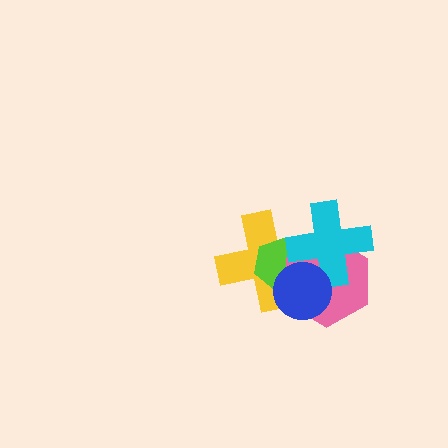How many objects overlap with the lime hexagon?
4 objects overlap with the lime hexagon.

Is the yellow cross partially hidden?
Yes, it is partially covered by another shape.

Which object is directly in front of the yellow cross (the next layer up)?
The lime hexagon is directly in front of the yellow cross.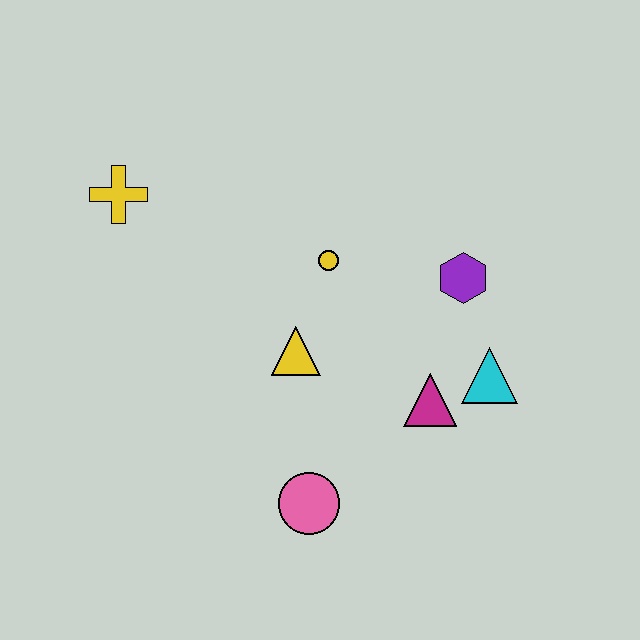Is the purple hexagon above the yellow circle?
No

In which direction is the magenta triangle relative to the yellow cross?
The magenta triangle is to the right of the yellow cross.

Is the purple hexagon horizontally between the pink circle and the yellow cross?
No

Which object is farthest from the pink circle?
The yellow cross is farthest from the pink circle.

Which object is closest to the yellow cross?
The yellow circle is closest to the yellow cross.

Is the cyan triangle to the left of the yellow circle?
No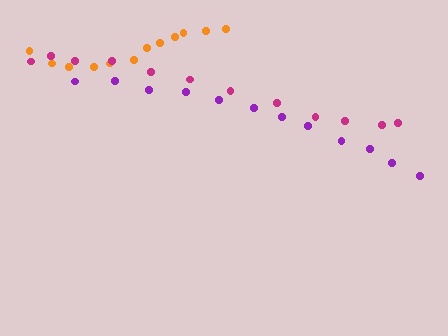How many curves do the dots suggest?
There are 3 distinct paths.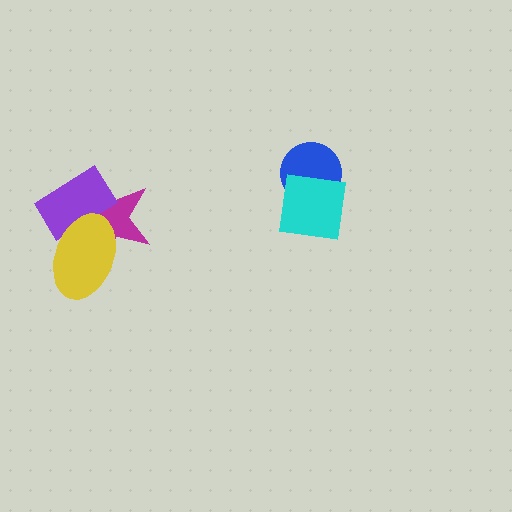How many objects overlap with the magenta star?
2 objects overlap with the magenta star.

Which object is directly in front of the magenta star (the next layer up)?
The purple rectangle is directly in front of the magenta star.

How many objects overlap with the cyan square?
1 object overlaps with the cyan square.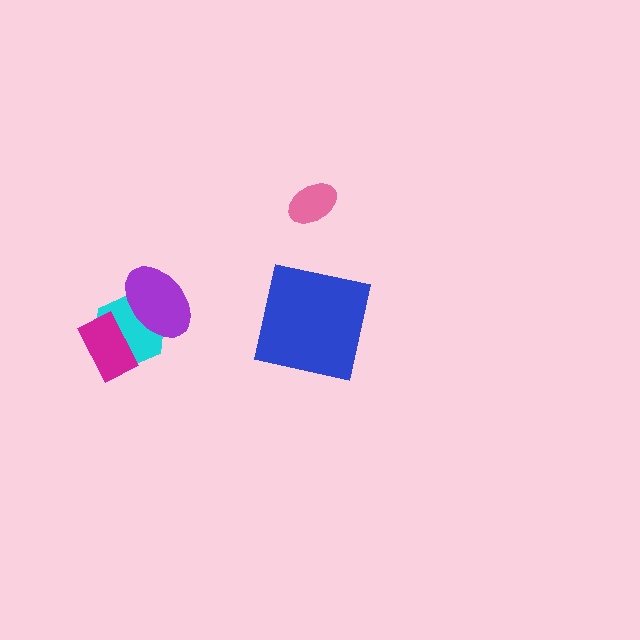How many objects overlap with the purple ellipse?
1 object overlaps with the purple ellipse.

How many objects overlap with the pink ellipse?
0 objects overlap with the pink ellipse.